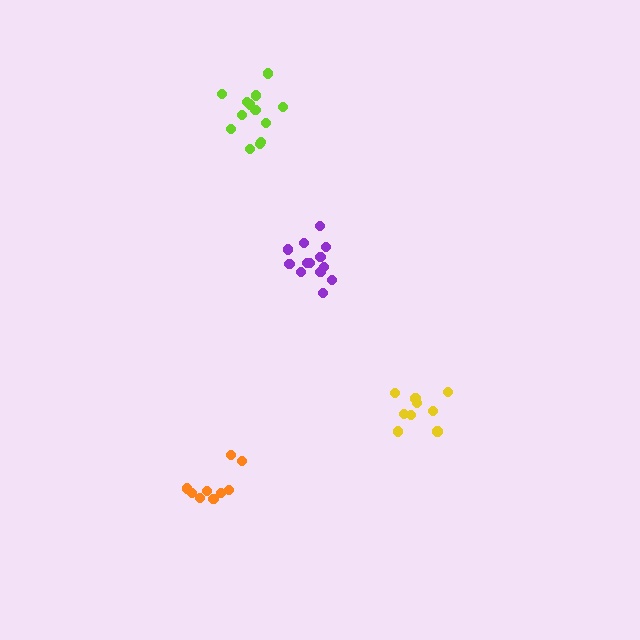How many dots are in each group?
Group 1: 13 dots, Group 2: 9 dots, Group 3: 9 dots, Group 4: 13 dots (44 total).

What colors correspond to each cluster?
The clusters are colored: purple, yellow, orange, lime.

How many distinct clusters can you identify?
There are 4 distinct clusters.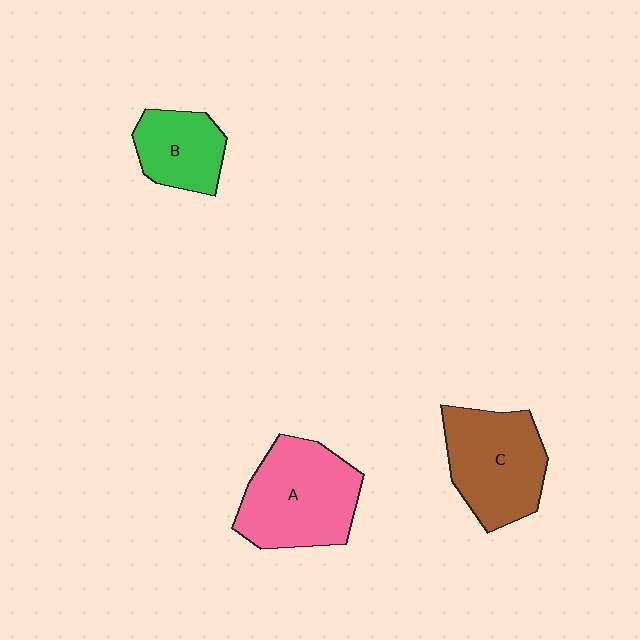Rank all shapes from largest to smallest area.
From largest to smallest: A (pink), C (brown), B (green).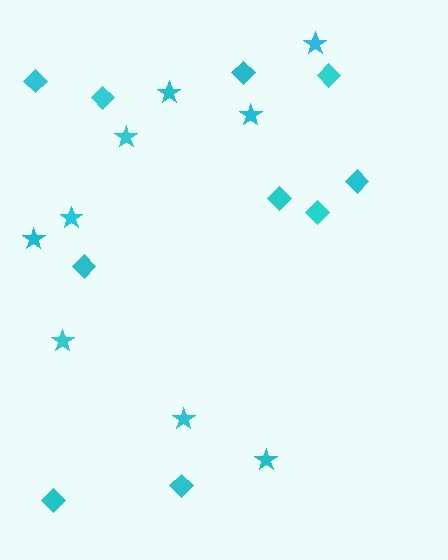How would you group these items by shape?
There are 2 groups: one group of diamonds (10) and one group of stars (9).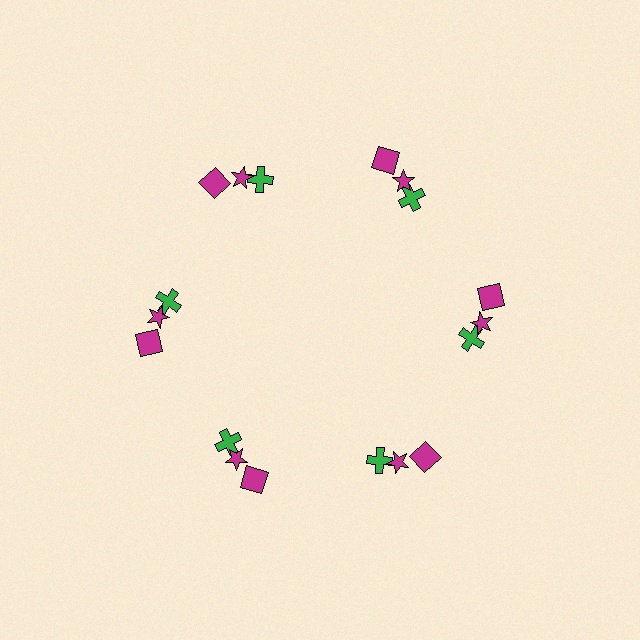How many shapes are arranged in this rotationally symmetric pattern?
There are 18 shapes, arranged in 6 groups of 3.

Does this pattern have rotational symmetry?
Yes, this pattern has 6-fold rotational symmetry. It looks the same after rotating 60 degrees around the center.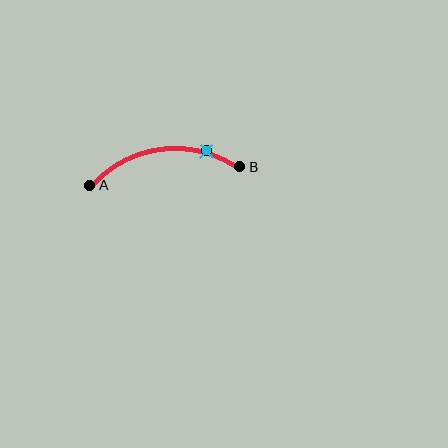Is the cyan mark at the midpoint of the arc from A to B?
No. The cyan mark lies on the arc but is closer to endpoint B. The arc midpoint would be at the point on the curve equidistant along the arc from both A and B.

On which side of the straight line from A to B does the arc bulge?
The arc bulges above the straight line connecting A and B.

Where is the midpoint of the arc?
The arc midpoint is the point on the curve farthest from the straight line joining A and B. It sits above that line.